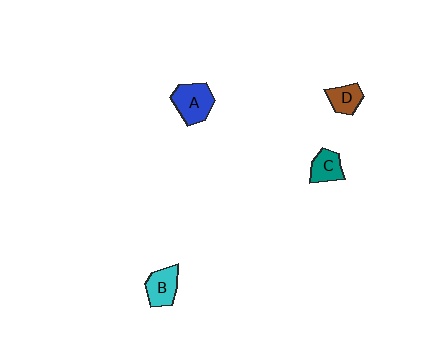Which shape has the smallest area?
Shape D (brown).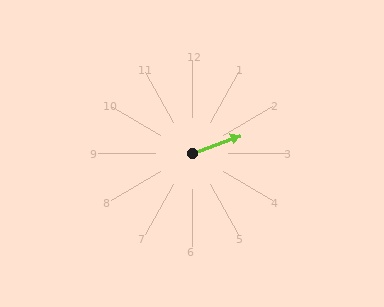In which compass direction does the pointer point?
East.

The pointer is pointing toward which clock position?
Roughly 2 o'clock.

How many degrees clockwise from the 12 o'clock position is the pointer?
Approximately 69 degrees.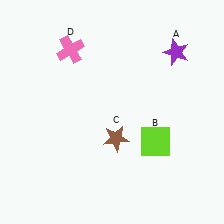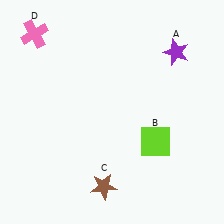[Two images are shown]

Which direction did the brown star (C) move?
The brown star (C) moved down.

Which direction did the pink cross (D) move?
The pink cross (D) moved left.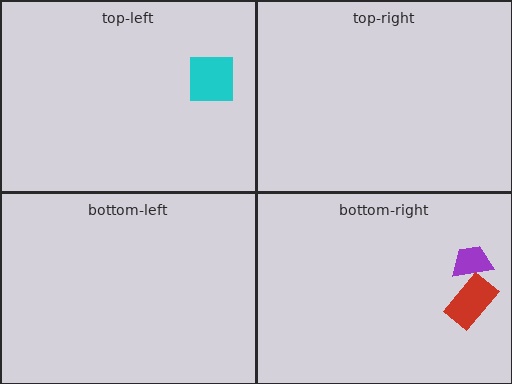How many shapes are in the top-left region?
1.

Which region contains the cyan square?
The top-left region.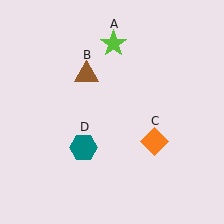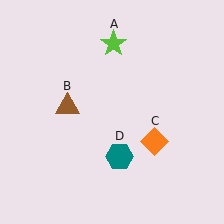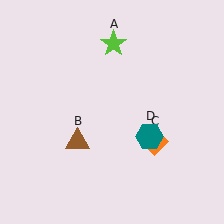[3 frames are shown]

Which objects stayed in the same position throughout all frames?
Lime star (object A) and orange diamond (object C) remained stationary.